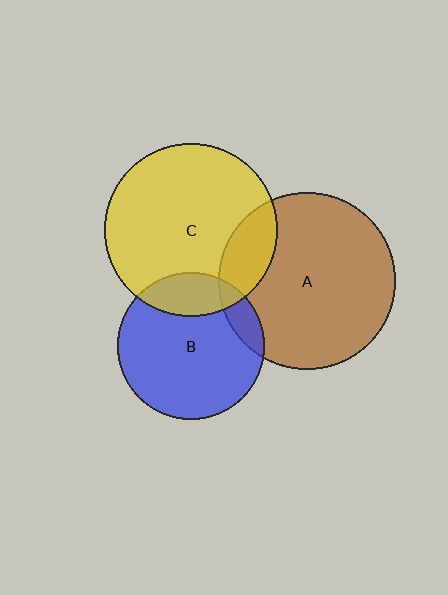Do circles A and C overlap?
Yes.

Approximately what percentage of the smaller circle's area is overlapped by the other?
Approximately 15%.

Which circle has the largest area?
Circle A (brown).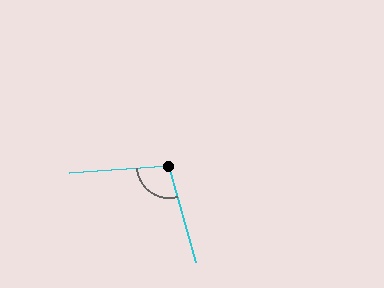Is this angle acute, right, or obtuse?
It is obtuse.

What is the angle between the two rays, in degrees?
Approximately 101 degrees.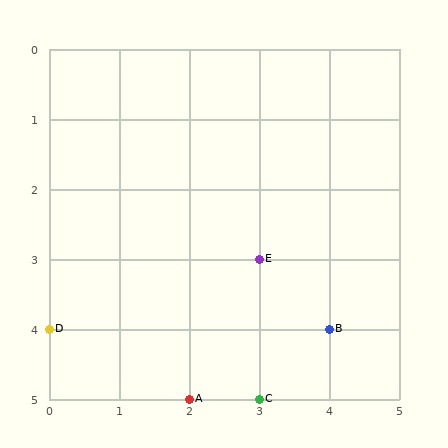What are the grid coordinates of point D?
Point D is at grid coordinates (0, 4).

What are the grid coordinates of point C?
Point C is at grid coordinates (3, 5).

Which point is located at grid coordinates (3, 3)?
Point E is at (3, 3).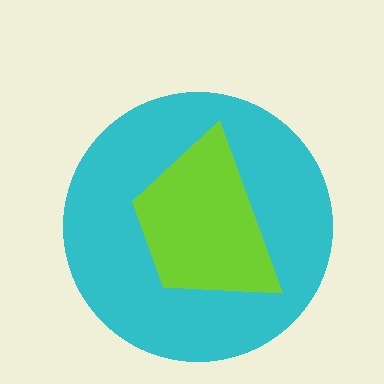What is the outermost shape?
The cyan circle.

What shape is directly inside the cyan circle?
The lime trapezoid.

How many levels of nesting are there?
2.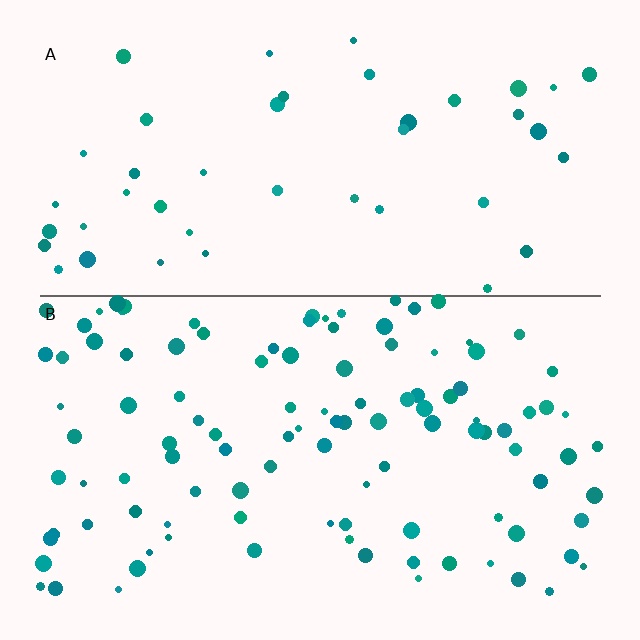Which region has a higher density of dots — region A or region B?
B (the bottom).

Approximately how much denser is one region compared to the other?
Approximately 2.5× — region B over region A.